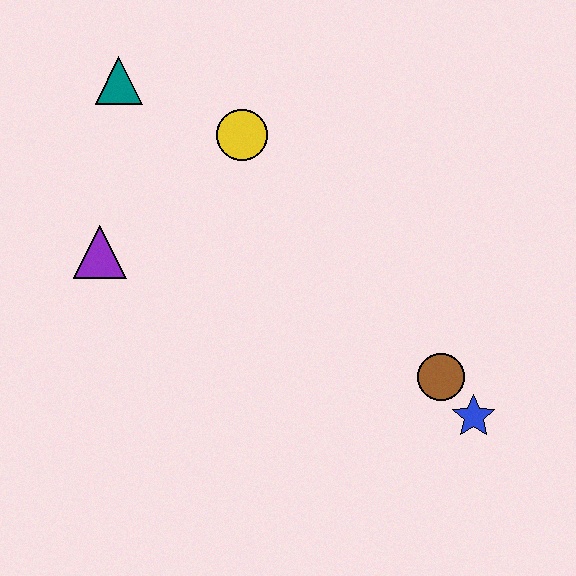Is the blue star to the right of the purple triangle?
Yes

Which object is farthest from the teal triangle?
The blue star is farthest from the teal triangle.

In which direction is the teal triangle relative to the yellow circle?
The teal triangle is to the left of the yellow circle.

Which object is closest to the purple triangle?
The teal triangle is closest to the purple triangle.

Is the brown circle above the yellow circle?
No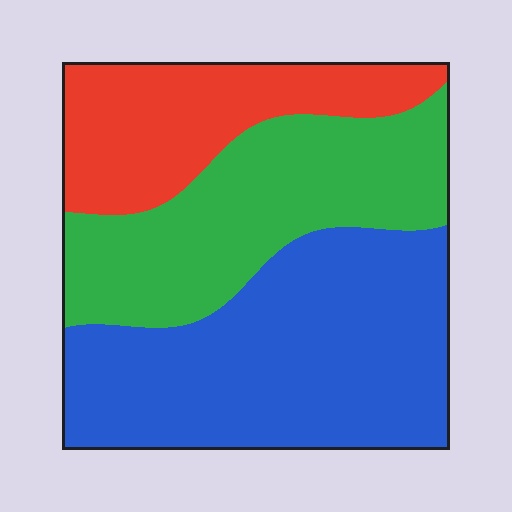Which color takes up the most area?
Blue, at roughly 45%.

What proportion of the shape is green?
Green covers about 30% of the shape.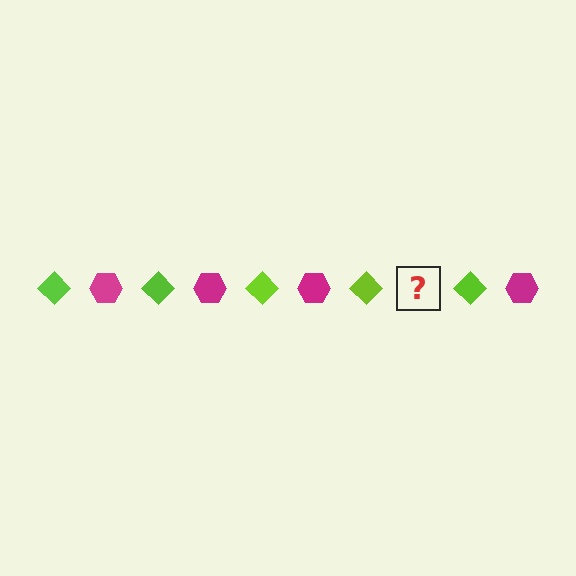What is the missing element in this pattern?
The missing element is a magenta hexagon.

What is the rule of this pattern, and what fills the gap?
The rule is that the pattern alternates between lime diamond and magenta hexagon. The gap should be filled with a magenta hexagon.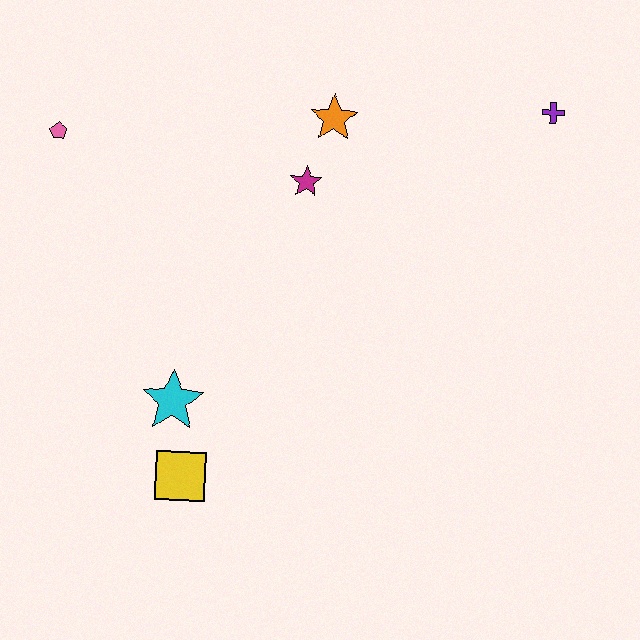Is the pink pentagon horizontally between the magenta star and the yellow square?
No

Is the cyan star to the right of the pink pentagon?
Yes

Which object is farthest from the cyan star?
The purple cross is farthest from the cyan star.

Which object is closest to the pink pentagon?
The magenta star is closest to the pink pentagon.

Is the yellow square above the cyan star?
No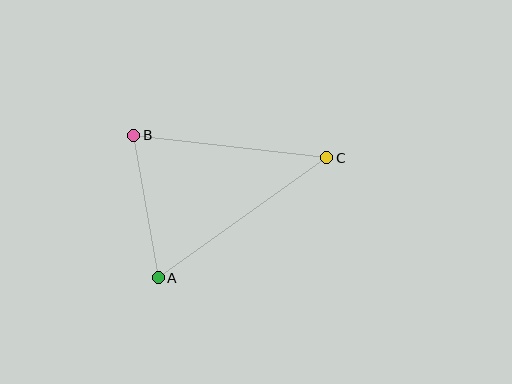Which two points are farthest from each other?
Points A and C are farthest from each other.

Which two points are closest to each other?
Points A and B are closest to each other.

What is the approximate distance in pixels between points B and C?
The distance between B and C is approximately 194 pixels.